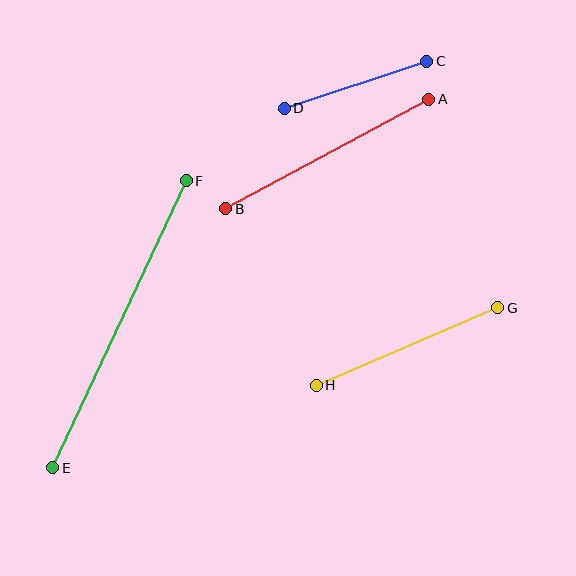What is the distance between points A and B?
The distance is approximately 231 pixels.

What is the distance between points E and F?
The distance is approximately 317 pixels.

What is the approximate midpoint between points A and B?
The midpoint is at approximately (327, 154) pixels.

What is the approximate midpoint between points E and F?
The midpoint is at approximately (119, 324) pixels.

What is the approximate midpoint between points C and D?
The midpoint is at approximately (355, 85) pixels.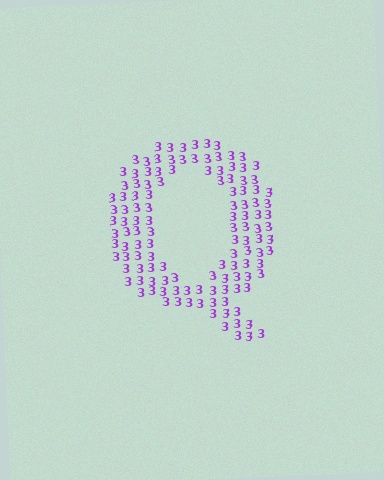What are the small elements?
The small elements are digit 3's.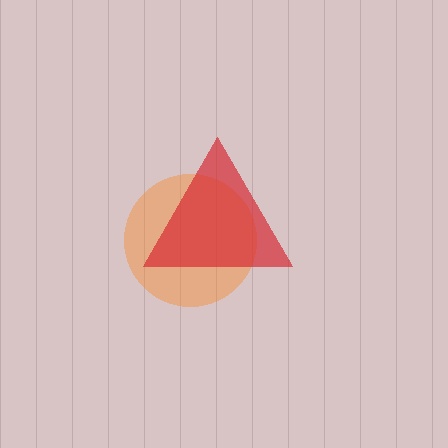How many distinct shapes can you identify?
There are 2 distinct shapes: an orange circle, a red triangle.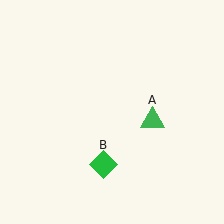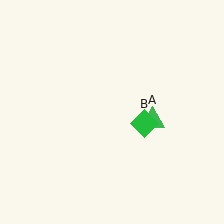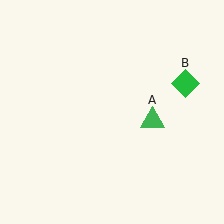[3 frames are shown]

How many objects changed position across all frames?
1 object changed position: green diamond (object B).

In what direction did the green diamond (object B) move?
The green diamond (object B) moved up and to the right.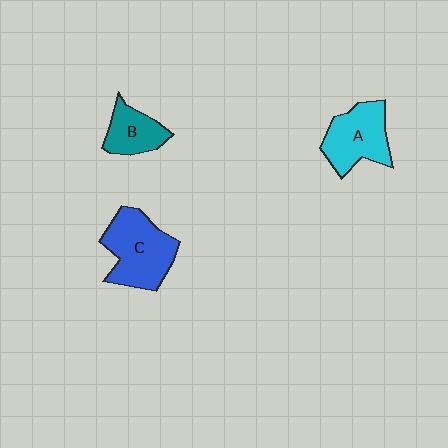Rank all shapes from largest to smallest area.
From largest to smallest: C (blue), A (cyan), B (teal).